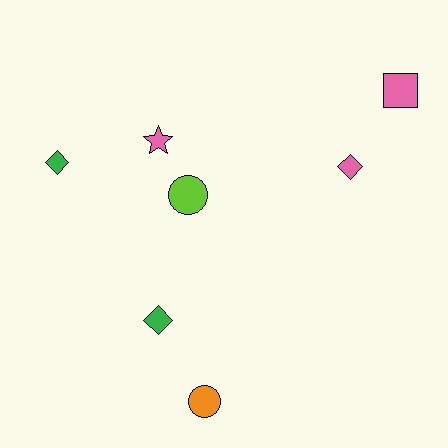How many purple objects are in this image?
There are no purple objects.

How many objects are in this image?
There are 7 objects.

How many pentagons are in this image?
There are no pentagons.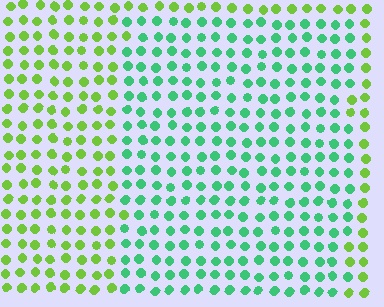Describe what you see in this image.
The image is filled with small lime elements in a uniform arrangement. A rectangle-shaped region is visible where the elements are tinted to a slightly different hue, forming a subtle color boundary.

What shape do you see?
I see a rectangle.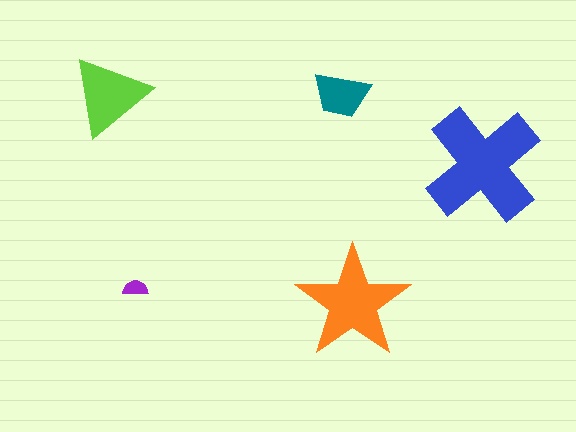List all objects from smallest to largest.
The purple semicircle, the teal trapezoid, the lime triangle, the orange star, the blue cross.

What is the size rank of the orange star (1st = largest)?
2nd.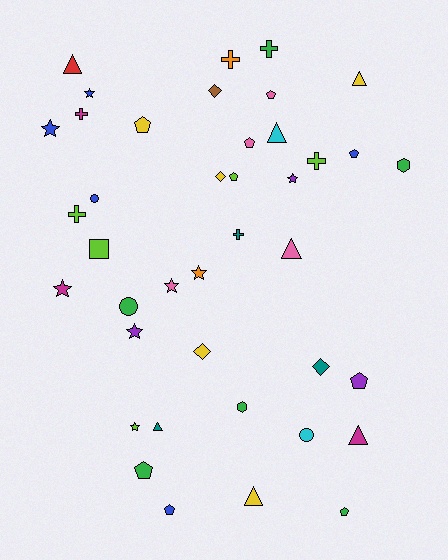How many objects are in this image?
There are 40 objects.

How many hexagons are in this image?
There are 2 hexagons.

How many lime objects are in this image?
There are 5 lime objects.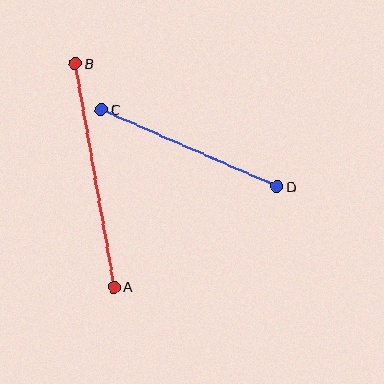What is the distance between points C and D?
The distance is approximately 192 pixels.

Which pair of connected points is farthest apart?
Points A and B are farthest apart.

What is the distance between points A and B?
The distance is approximately 227 pixels.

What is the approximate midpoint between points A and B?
The midpoint is at approximately (95, 175) pixels.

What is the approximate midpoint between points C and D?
The midpoint is at approximately (189, 148) pixels.